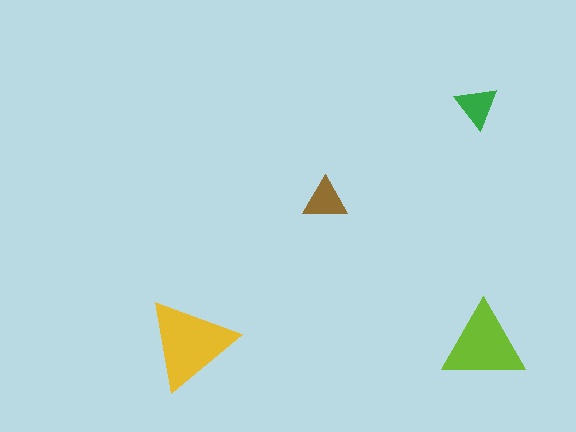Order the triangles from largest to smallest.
the yellow one, the lime one, the brown one, the green one.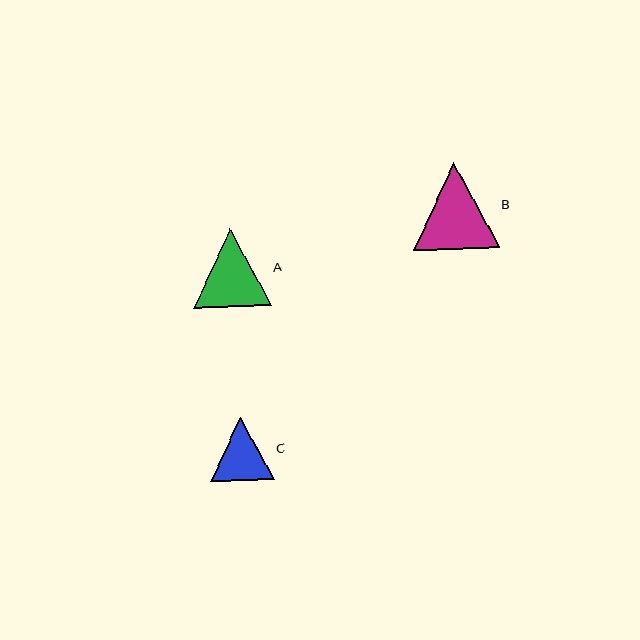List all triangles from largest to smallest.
From largest to smallest: B, A, C.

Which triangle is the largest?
Triangle B is the largest with a size of approximately 86 pixels.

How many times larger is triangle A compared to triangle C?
Triangle A is approximately 1.2 times the size of triangle C.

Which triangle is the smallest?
Triangle C is the smallest with a size of approximately 64 pixels.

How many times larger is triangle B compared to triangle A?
Triangle B is approximately 1.1 times the size of triangle A.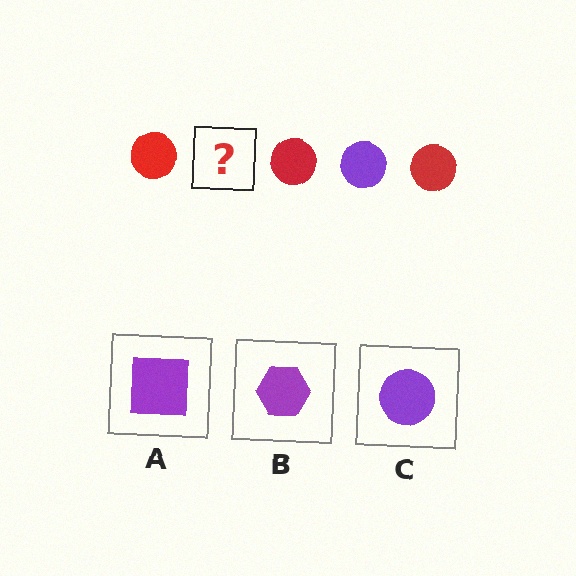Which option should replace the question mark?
Option C.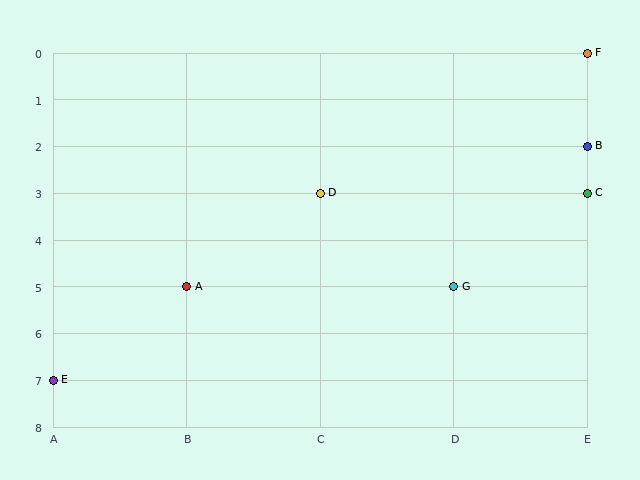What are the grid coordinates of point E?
Point E is at grid coordinates (A, 7).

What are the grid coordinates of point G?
Point G is at grid coordinates (D, 5).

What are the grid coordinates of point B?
Point B is at grid coordinates (E, 2).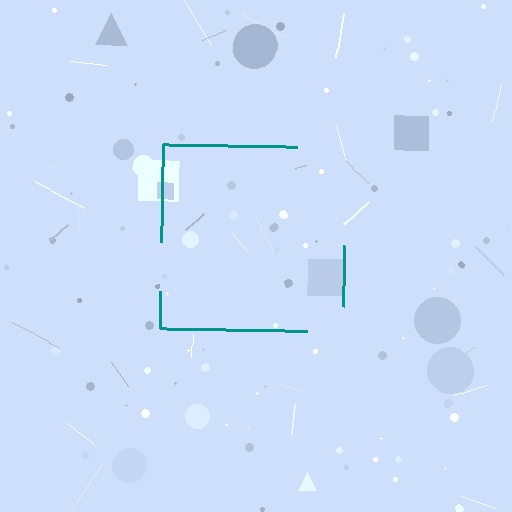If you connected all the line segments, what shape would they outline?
They would outline a square.